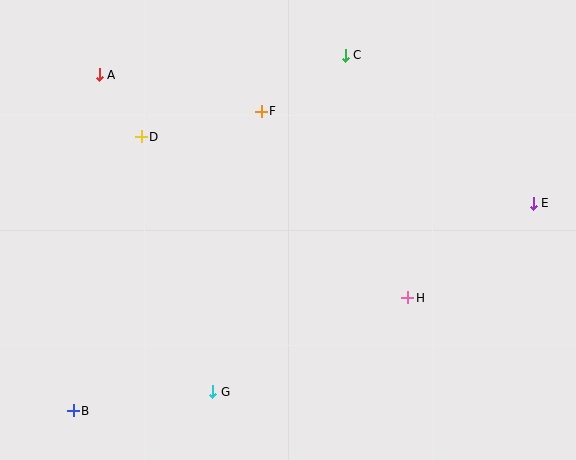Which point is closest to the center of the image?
Point F at (261, 111) is closest to the center.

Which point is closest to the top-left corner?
Point A is closest to the top-left corner.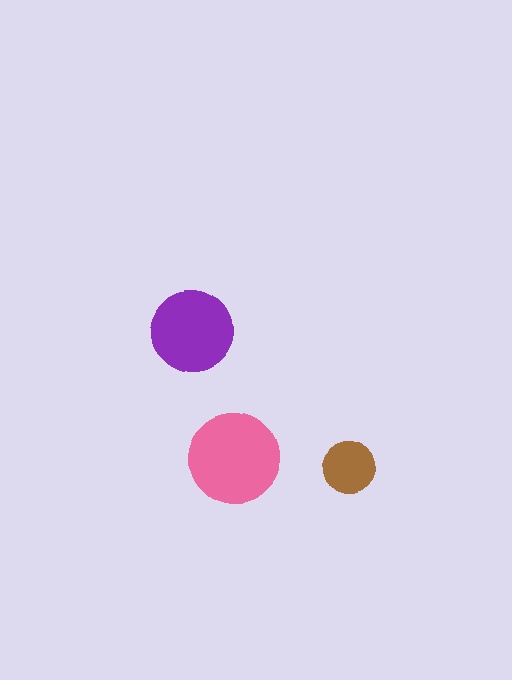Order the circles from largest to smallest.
the pink one, the purple one, the brown one.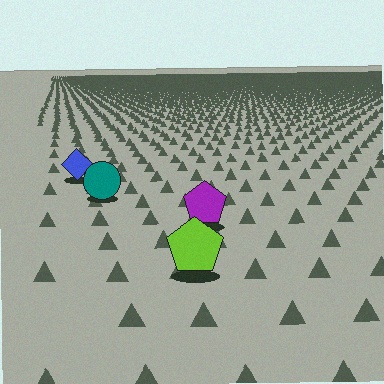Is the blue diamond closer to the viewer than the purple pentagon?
No. The purple pentagon is closer — you can tell from the texture gradient: the ground texture is coarser near it.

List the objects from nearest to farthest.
From nearest to farthest: the lime pentagon, the purple pentagon, the teal circle, the blue diamond.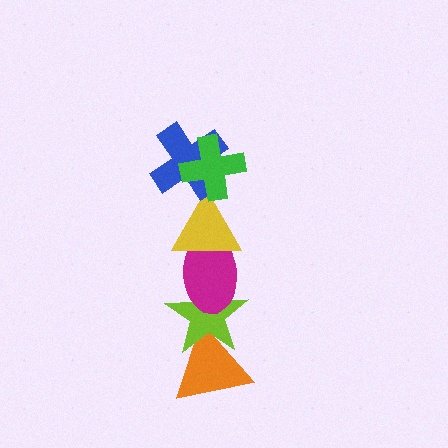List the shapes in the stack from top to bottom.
From top to bottom: the green cross, the blue cross, the yellow triangle, the magenta ellipse, the lime star, the orange triangle.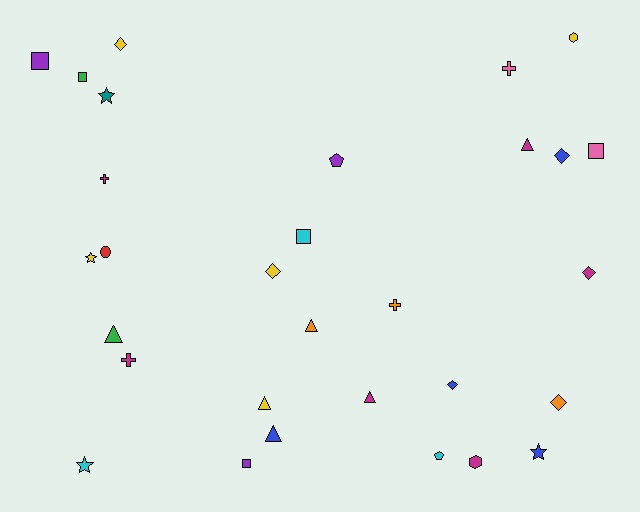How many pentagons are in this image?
There are 2 pentagons.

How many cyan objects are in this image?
There are 3 cyan objects.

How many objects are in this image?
There are 30 objects.